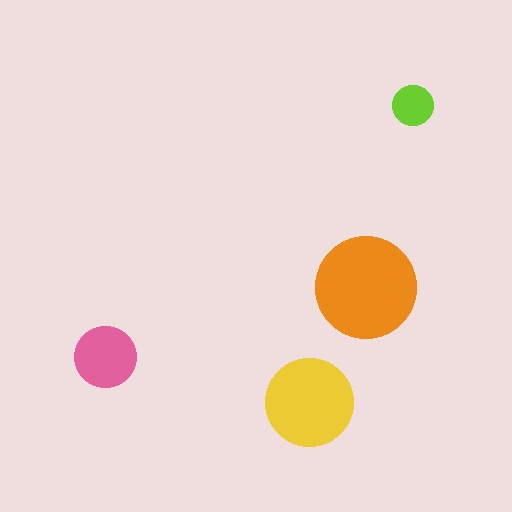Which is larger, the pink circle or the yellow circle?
The yellow one.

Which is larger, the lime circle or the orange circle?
The orange one.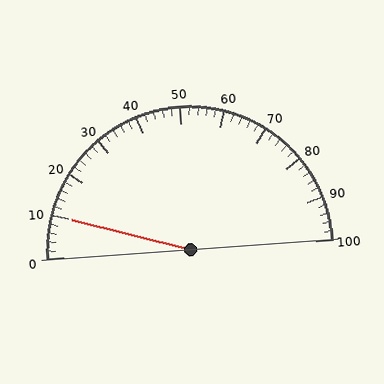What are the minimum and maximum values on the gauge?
The gauge ranges from 0 to 100.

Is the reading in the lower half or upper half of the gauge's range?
The reading is in the lower half of the range (0 to 100).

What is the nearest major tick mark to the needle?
The nearest major tick mark is 10.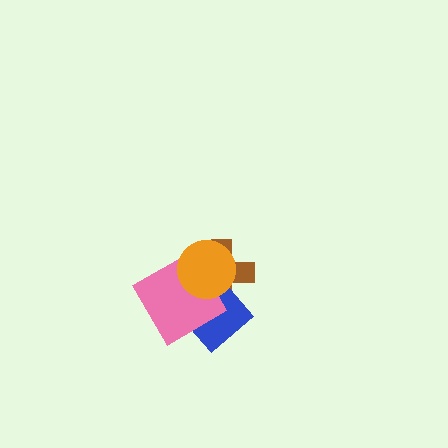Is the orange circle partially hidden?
No, no other shape covers it.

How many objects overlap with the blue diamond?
3 objects overlap with the blue diamond.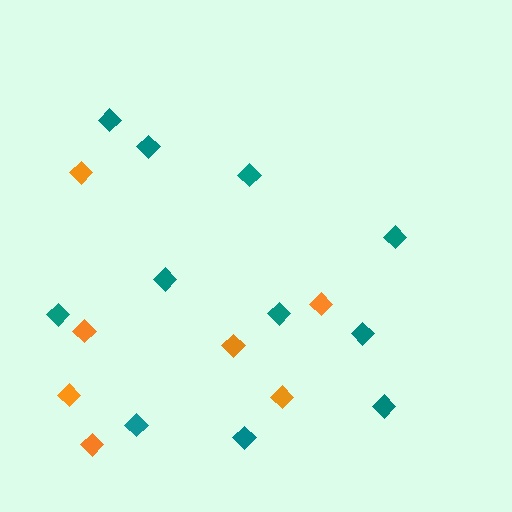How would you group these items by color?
There are 2 groups: one group of orange diamonds (7) and one group of teal diamonds (11).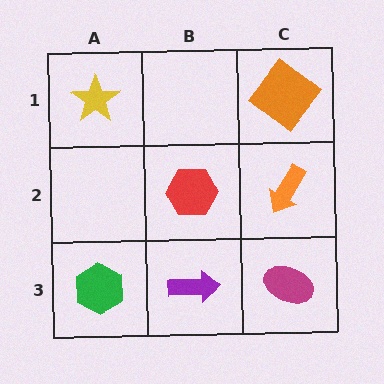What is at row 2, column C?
An orange arrow.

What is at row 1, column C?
An orange diamond.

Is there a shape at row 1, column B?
No, that cell is empty.